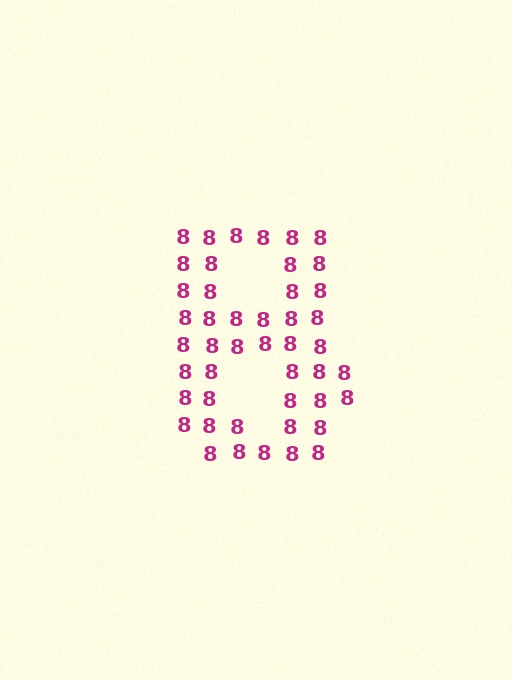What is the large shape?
The large shape is the digit 8.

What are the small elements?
The small elements are digit 8's.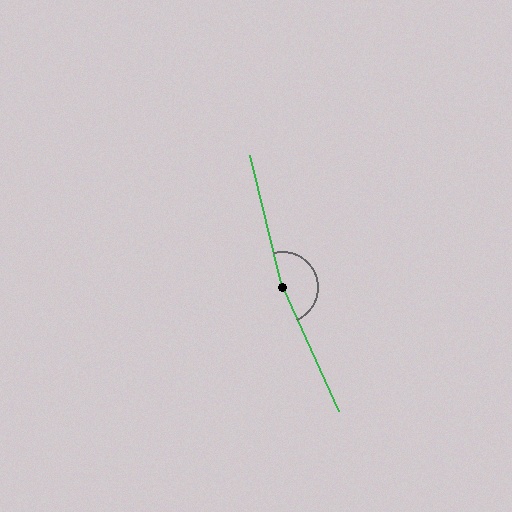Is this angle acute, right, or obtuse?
It is obtuse.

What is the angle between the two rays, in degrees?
Approximately 169 degrees.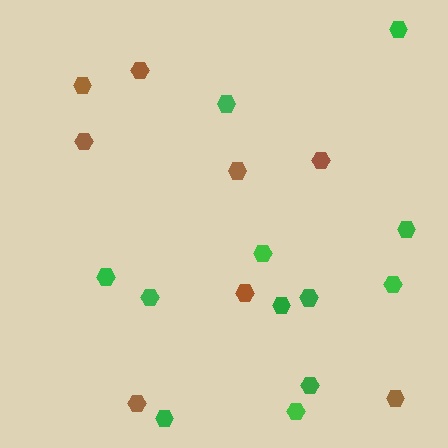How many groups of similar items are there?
There are 2 groups: one group of brown hexagons (8) and one group of green hexagons (12).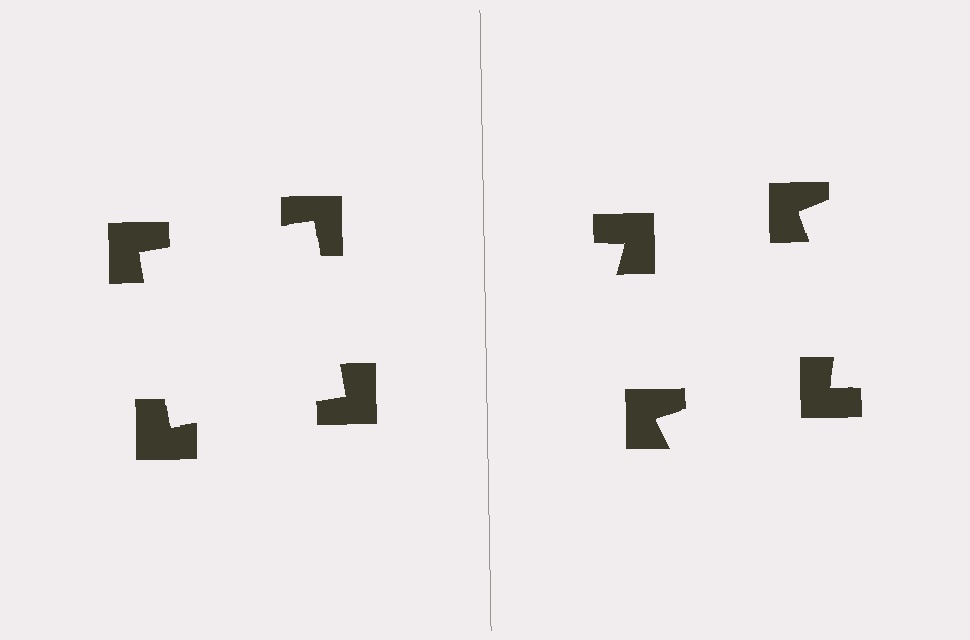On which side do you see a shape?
An illusory square appears on the left side. On the right side the wedge cuts are rotated, so no coherent shape forms.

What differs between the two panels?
The notched squares are positioned identically on both sides; only the wedge orientations differ. On the left they align to a square; on the right they are misaligned.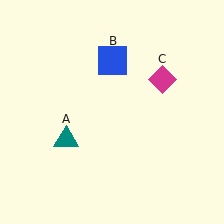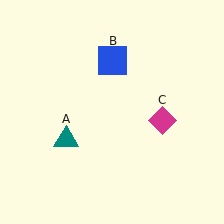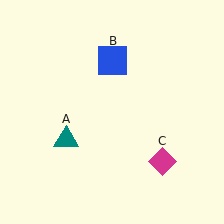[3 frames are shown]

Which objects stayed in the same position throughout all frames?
Teal triangle (object A) and blue square (object B) remained stationary.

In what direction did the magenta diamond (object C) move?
The magenta diamond (object C) moved down.